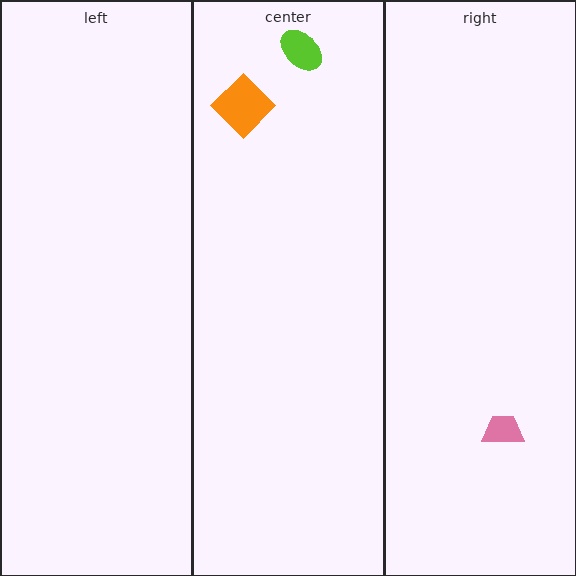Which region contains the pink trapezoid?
The right region.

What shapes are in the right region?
The pink trapezoid.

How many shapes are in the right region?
1.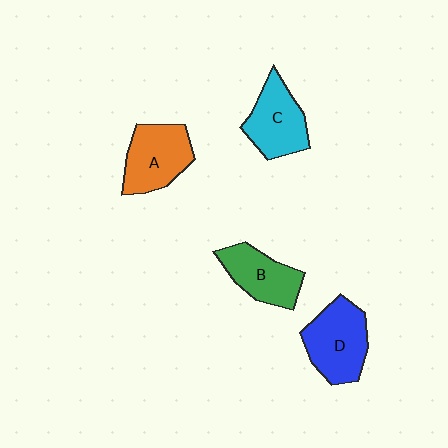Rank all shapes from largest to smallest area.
From largest to smallest: D (blue), A (orange), C (cyan), B (green).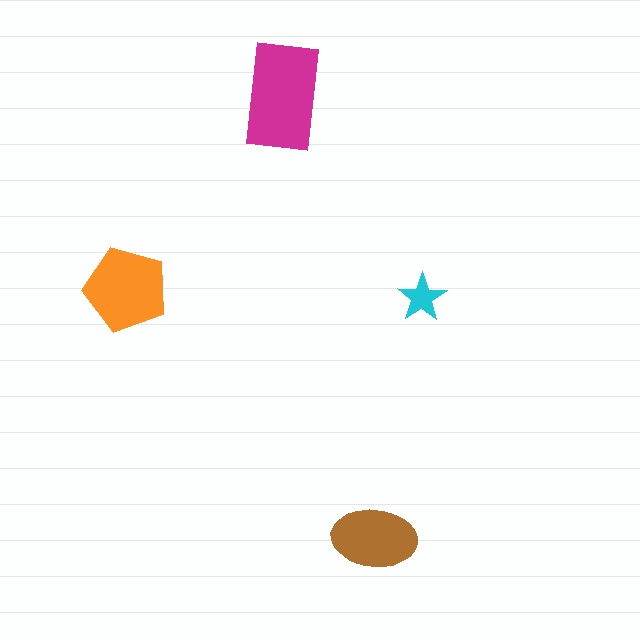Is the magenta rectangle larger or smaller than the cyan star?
Larger.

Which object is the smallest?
The cyan star.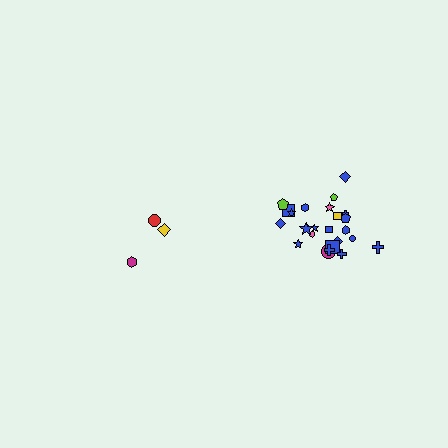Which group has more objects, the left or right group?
The right group.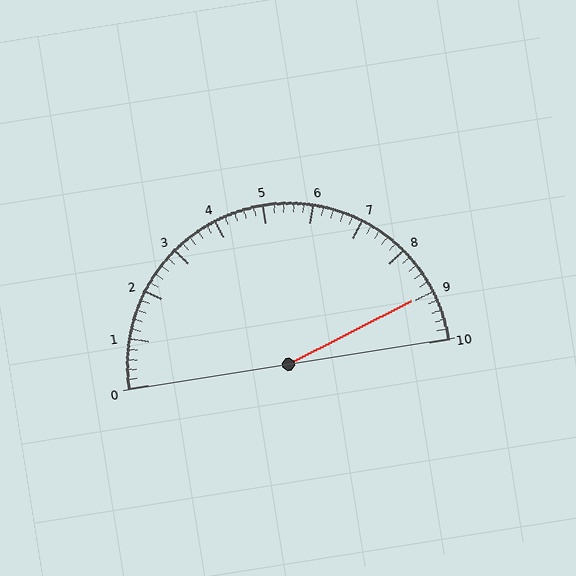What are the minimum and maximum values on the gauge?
The gauge ranges from 0 to 10.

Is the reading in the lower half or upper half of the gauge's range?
The reading is in the upper half of the range (0 to 10).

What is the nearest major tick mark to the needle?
The nearest major tick mark is 9.